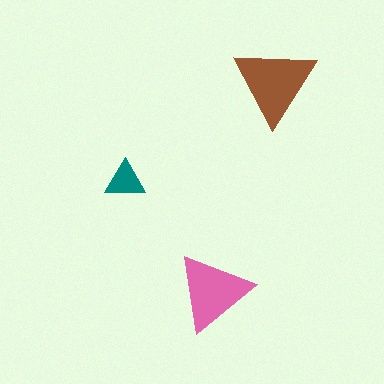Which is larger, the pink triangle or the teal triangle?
The pink one.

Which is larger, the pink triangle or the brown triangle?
The brown one.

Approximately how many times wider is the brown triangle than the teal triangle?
About 2 times wider.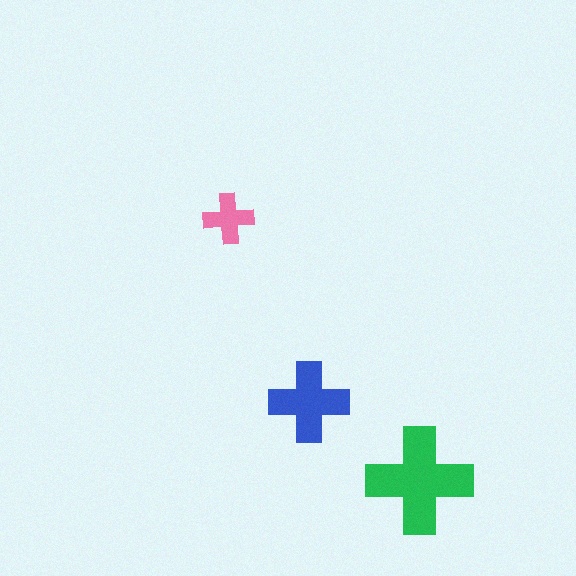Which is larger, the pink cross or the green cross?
The green one.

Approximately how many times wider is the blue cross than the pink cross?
About 1.5 times wider.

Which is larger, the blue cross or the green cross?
The green one.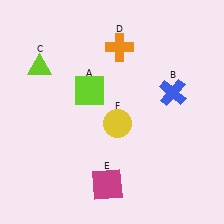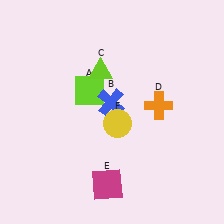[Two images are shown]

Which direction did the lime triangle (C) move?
The lime triangle (C) moved right.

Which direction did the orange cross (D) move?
The orange cross (D) moved down.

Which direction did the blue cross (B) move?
The blue cross (B) moved left.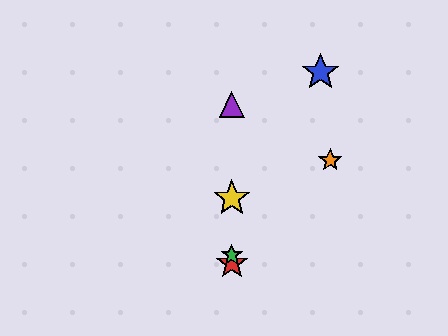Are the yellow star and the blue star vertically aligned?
No, the yellow star is at x≈232 and the blue star is at x≈320.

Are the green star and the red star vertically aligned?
Yes, both are at x≈232.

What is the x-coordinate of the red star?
The red star is at x≈232.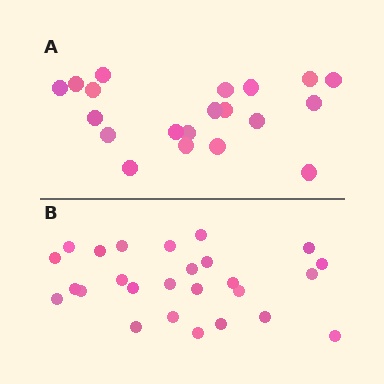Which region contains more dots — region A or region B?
Region B (the bottom region) has more dots.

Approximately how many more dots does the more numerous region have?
Region B has about 6 more dots than region A.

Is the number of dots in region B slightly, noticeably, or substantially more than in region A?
Region B has noticeably more, but not dramatically so. The ratio is roughly 1.3 to 1.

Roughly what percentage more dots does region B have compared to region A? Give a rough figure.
About 30% more.